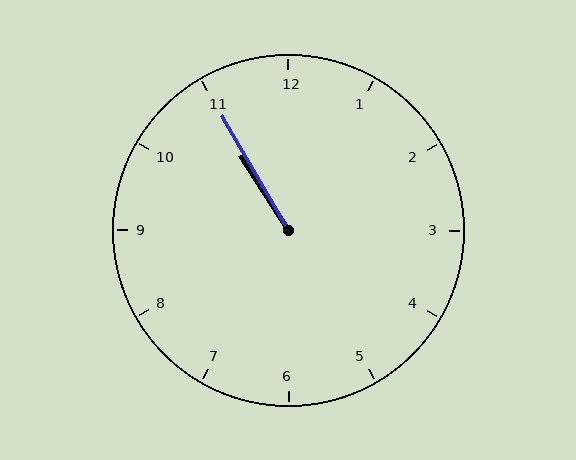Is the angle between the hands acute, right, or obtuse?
It is acute.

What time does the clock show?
10:55.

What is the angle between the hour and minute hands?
Approximately 2 degrees.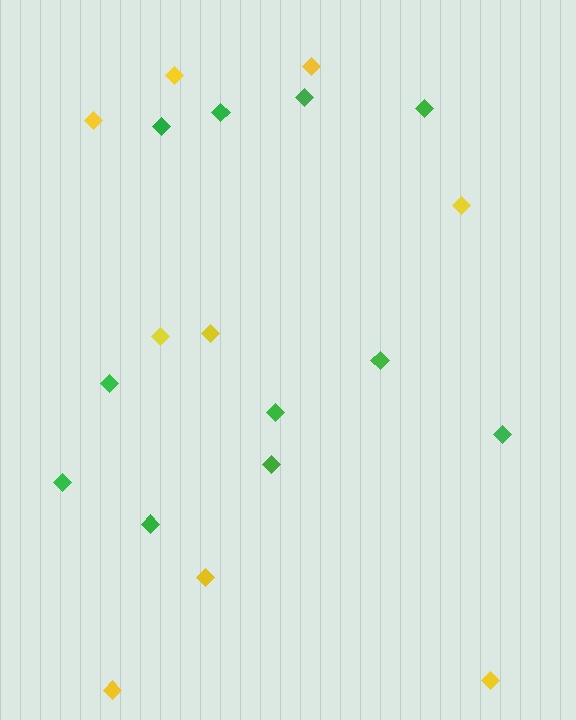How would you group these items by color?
There are 2 groups: one group of yellow diamonds (9) and one group of green diamonds (11).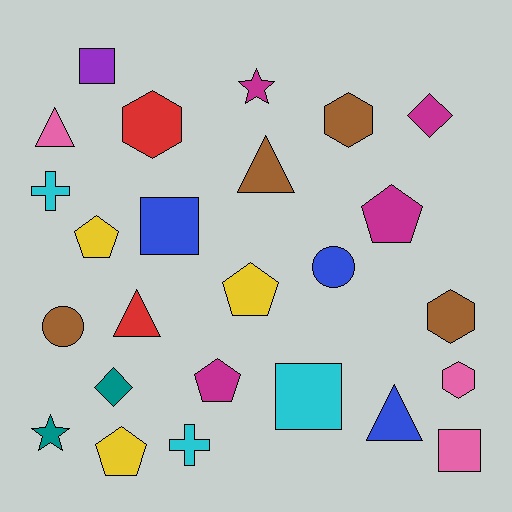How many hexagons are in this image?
There are 4 hexagons.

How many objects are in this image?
There are 25 objects.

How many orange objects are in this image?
There are no orange objects.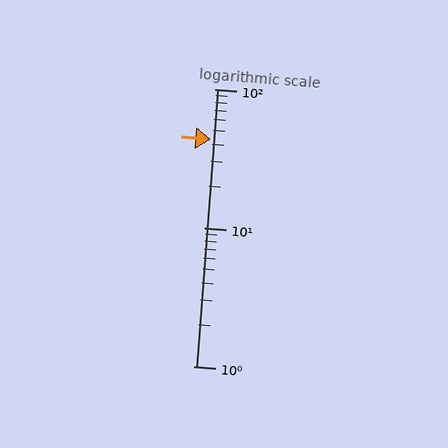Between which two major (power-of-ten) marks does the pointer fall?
The pointer is between 10 and 100.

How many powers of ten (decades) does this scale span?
The scale spans 2 decades, from 1 to 100.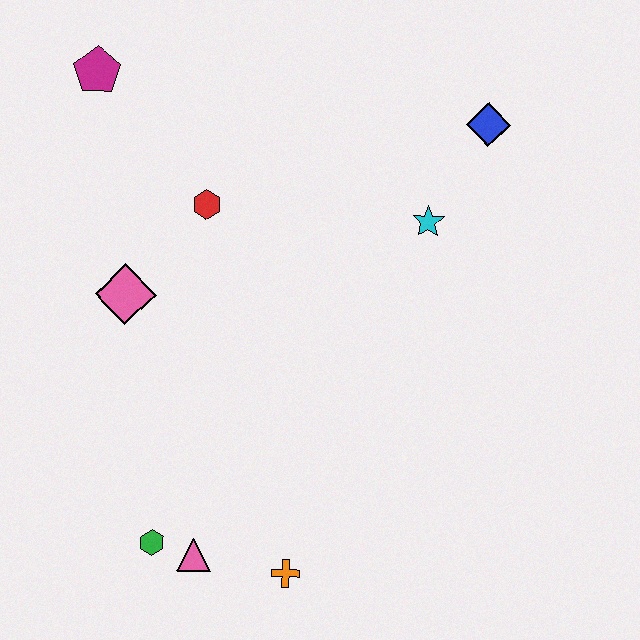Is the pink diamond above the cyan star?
No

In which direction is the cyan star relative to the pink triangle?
The cyan star is above the pink triangle.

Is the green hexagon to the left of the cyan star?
Yes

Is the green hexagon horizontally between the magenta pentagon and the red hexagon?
Yes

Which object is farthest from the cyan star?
The green hexagon is farthest from the cyan star.